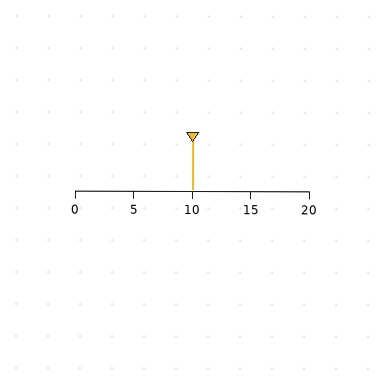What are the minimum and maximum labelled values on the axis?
The axis runs from 0 to 20.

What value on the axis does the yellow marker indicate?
The marker indicates approximately 10.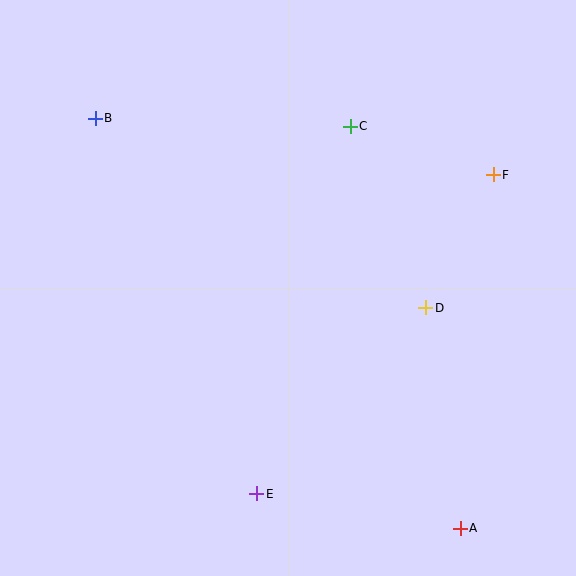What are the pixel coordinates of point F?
Point F is at (493, 175).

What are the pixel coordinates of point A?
Point A is at (460, 528).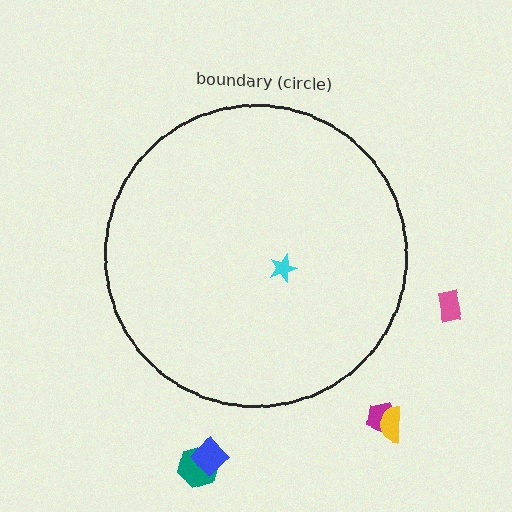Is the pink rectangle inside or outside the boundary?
Outside.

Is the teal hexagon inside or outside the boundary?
Outside.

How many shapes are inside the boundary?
1 inside, 5 outside.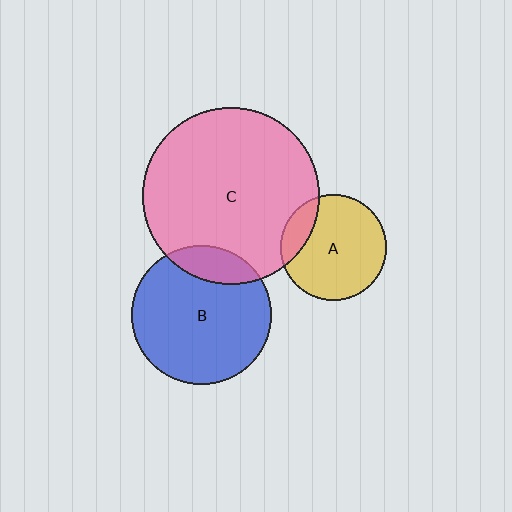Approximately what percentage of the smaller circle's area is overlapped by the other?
Approximately 15%.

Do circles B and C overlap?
Yes.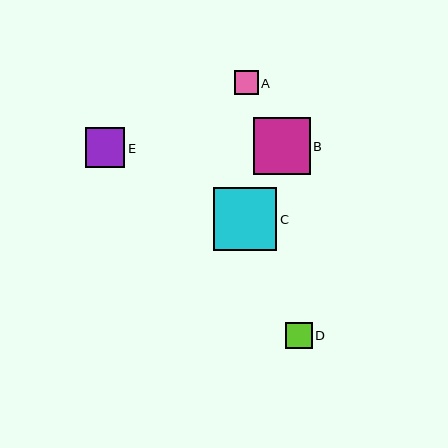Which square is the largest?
Square C is the largest with a size of approximately 63 pixels.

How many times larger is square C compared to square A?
Square C is approximately 2.6 times the size of square A.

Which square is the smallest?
Square A is the smallest with a size of approximately 24 pixels.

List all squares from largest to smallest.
From largest to smallest: C, B, E, D, A.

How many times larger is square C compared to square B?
Square C is approximately 1.1 times the size of square B.